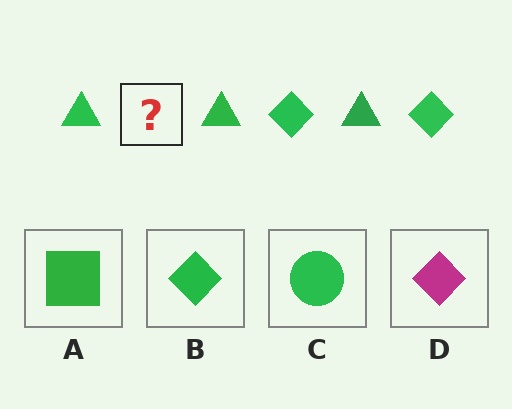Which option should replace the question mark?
Option B.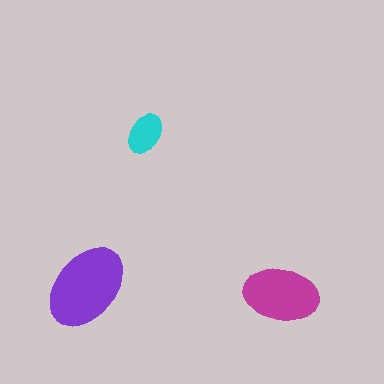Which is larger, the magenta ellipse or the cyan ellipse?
The magenta one.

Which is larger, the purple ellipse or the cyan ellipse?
The purple one.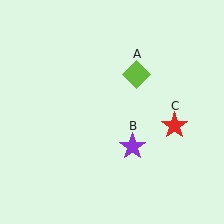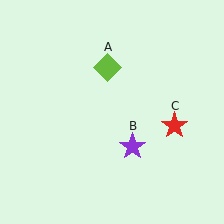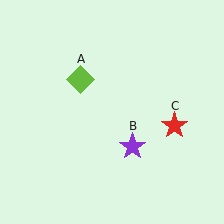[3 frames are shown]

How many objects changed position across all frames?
1 object changed position: lime diamond (object A).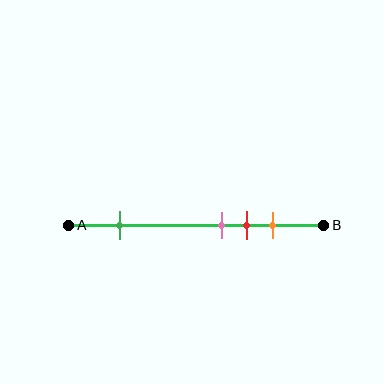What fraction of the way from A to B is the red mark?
The red mark is approximately 70% (0.7) of the way from A to B.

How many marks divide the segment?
There are 4 marks dividing the segment.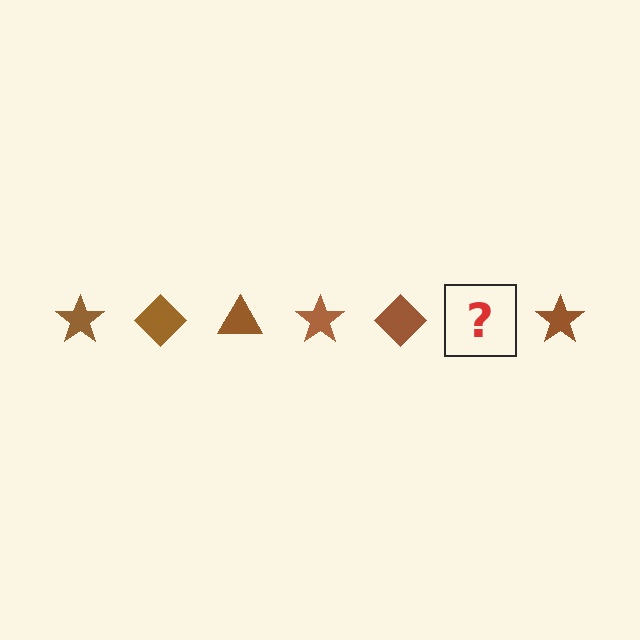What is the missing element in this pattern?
The missing element is a brown triangle.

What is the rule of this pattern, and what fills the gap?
The rule is that the pattern cycles through star, diamond, triangle shapes in brown. The gap should be filled with a brown triangle.